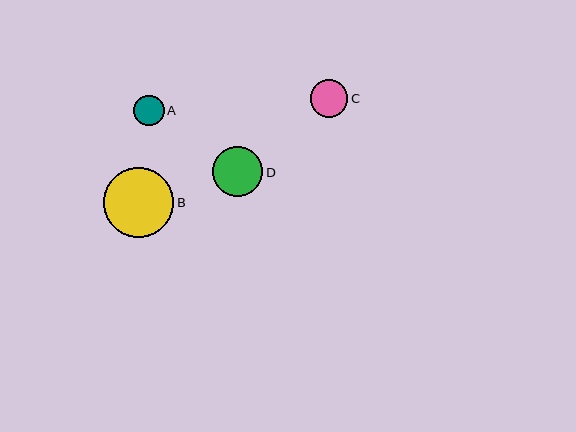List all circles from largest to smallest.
From largest to smallest: B, D, C, A.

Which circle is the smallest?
Circle A is the smallest with a size of approximately 31 pixels.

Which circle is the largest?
Circle B is the largest with a size of approximately 70 pixels.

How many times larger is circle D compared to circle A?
Circle D is approximately 1.6 times the size of circle A.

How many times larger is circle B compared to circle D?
Circle B is approximately 1.4 times the size of circle D.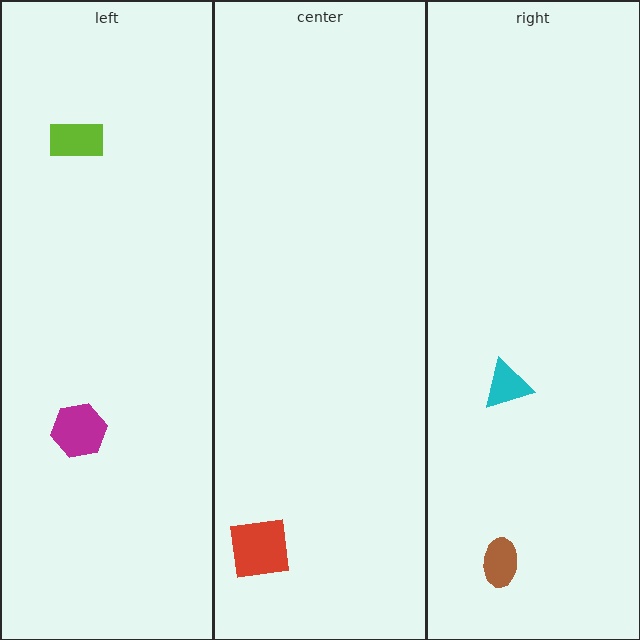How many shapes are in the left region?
2.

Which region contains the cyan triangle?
The right region.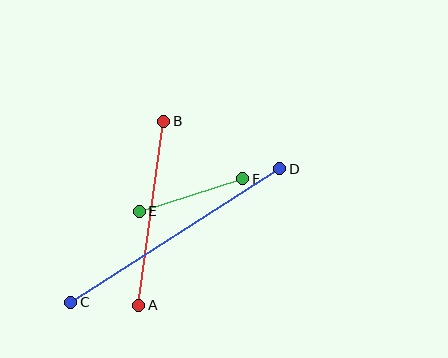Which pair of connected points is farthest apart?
Points C and D are farthest apart.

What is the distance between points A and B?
The distance is approximately 186 pixels.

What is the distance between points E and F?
The distance is approximately 109 pixels.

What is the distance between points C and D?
The distance is approximately 248 pixels.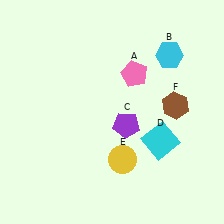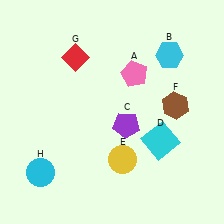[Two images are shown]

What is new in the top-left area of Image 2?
A red diamond (G) was added in the top-left area of Image 2.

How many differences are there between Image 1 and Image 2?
There are 2 differences between the two images.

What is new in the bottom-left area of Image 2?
A cyan circle (H) was added in the bottom-left area of Image 2.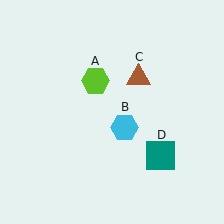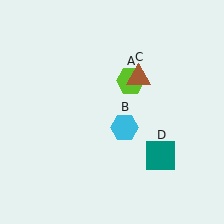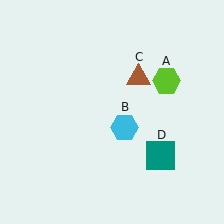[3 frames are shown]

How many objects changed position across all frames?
1 object changed position: lime hexagon (object A).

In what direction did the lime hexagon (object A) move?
The lime hexagon (object A) moved right.